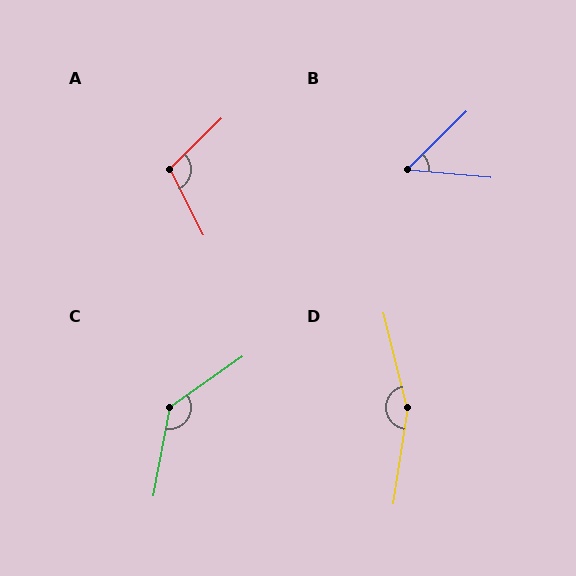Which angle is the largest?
D, at approximately 158 degrees.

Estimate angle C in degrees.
Approximately 136 degrees.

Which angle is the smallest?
B, at approximately 50 degrees.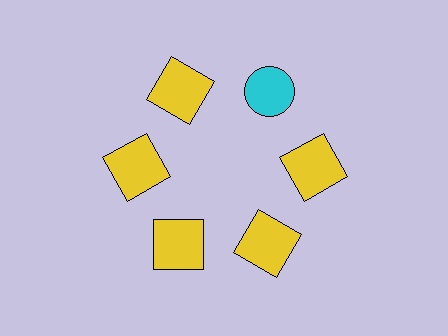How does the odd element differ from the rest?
It differs in both color (cyan instead of yellow) and shape (circle instead of square).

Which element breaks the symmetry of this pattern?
The cyan circle at roughly the 1 o'clock position breaks the symmetry. All other shapes are yellow squares.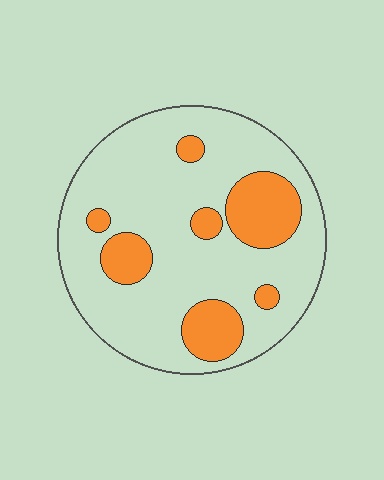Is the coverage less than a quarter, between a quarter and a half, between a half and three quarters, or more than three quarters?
Less than a quarter.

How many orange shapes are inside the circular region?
7.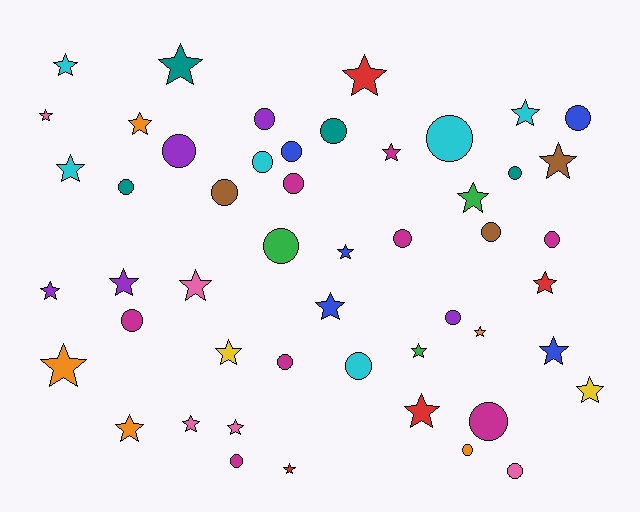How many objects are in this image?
There are 50 objects.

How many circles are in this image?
There are 23 circles.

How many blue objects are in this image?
There are 5 blue objects.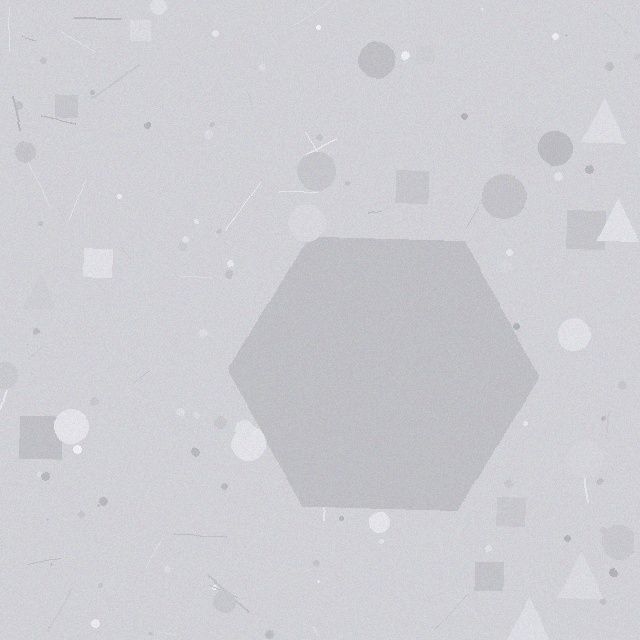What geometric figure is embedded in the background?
A hexagon is embedded in the background.